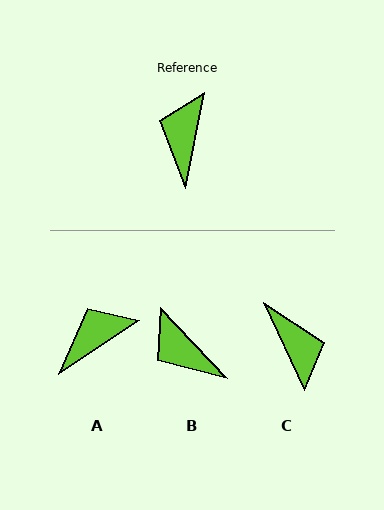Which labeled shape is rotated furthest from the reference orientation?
C, about 144 degrees away.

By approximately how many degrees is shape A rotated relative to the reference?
Approximately 45 degrees clockwise.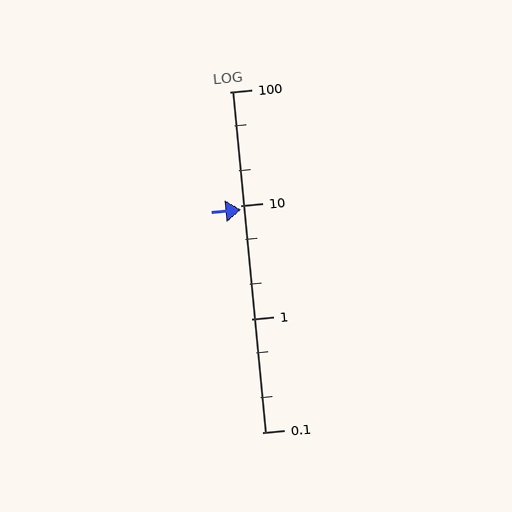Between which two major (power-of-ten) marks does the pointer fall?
The pointer is between 1 and 10.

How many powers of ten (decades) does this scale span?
The scale spans 3 decades, from 0.1 to 100.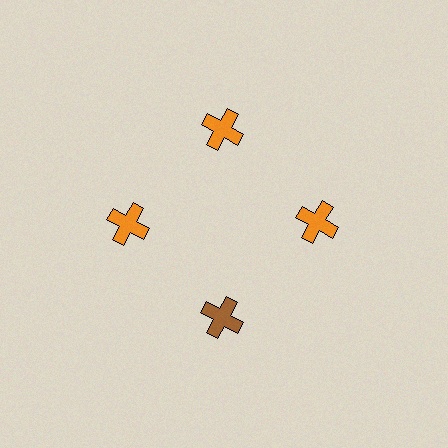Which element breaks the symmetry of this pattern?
The brown cross at roughly the 6 o'clock position breaks the symmetry. All other shapes are orange crosses.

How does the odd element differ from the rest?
It has a different color: brown instead of orange.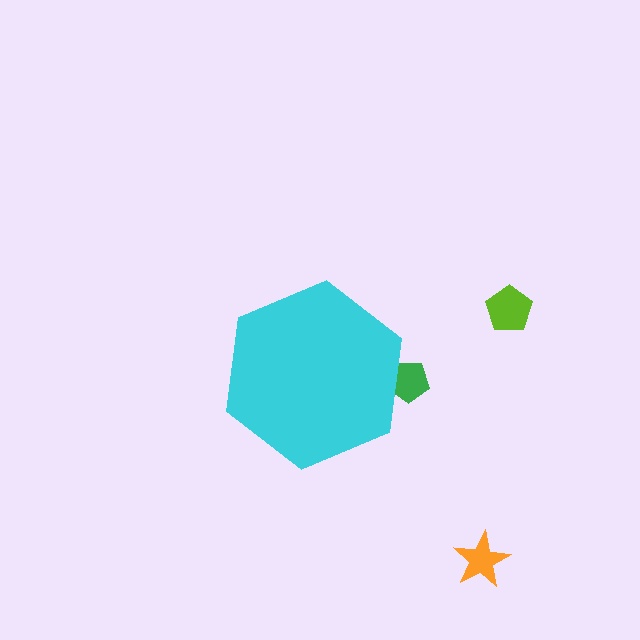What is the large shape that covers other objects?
A cyan hexagon.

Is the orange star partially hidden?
No, the orange star is fully visible.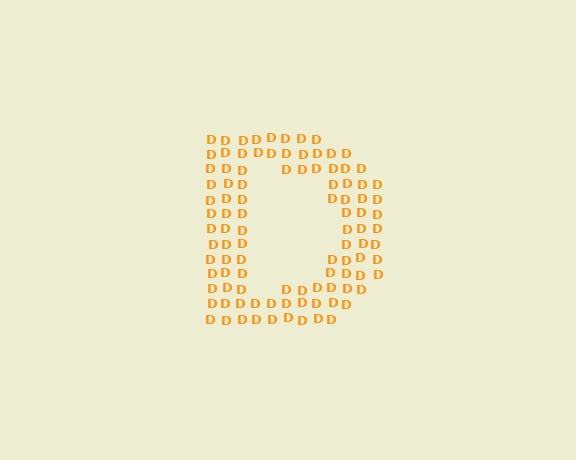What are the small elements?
The small elements are letter D's.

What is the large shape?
The large shape is the letter D.